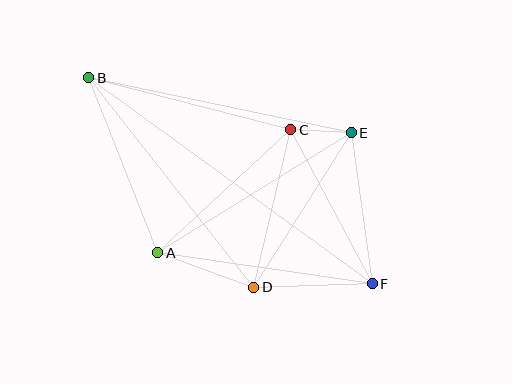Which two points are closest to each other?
Points C and E are closest to each other.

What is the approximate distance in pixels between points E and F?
The distance between E and F is approximately 153 pixels.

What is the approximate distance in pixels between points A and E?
The distance between A and E is approximately 228 pixels.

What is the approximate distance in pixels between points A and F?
The distance between A and F is approximately 216 pixels.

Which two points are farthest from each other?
Points B and F are farthest from each other.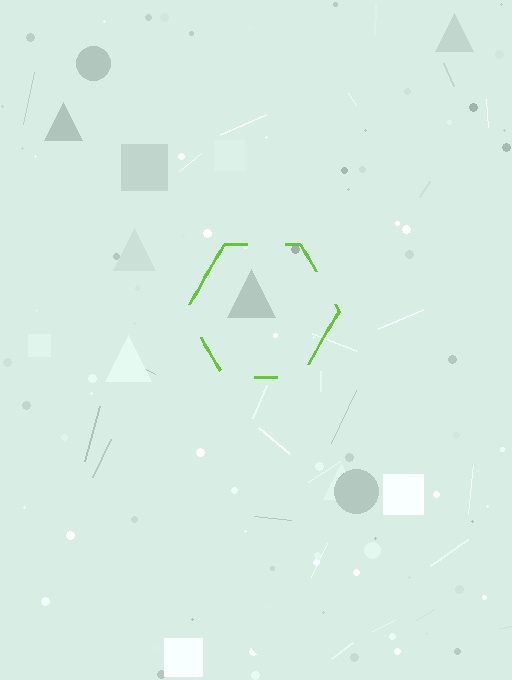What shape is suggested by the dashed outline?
The dashed outline suggests a hexagon.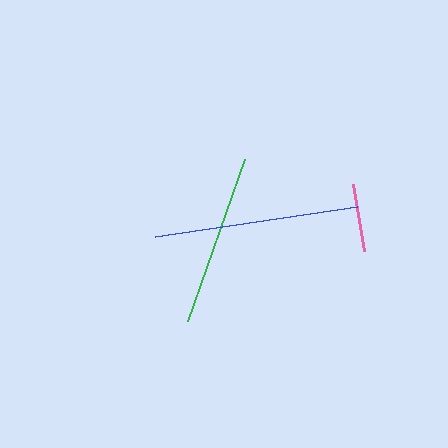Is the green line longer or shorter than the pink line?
The green line is longer than the pink line.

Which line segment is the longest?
The blue line is the longest at approximately 204 pixels.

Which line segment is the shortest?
The pink line is the shortest at approximately 68 pixels.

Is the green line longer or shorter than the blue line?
The blue line is longer than the green line.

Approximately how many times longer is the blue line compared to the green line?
The blue line is approximately 1.2 times the length of the green line.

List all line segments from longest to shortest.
From longest to shortest: blue, green, pink.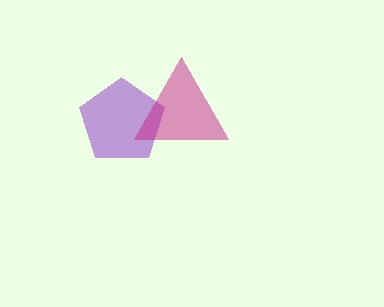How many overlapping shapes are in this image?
There are 2 overlapping shapes in the image.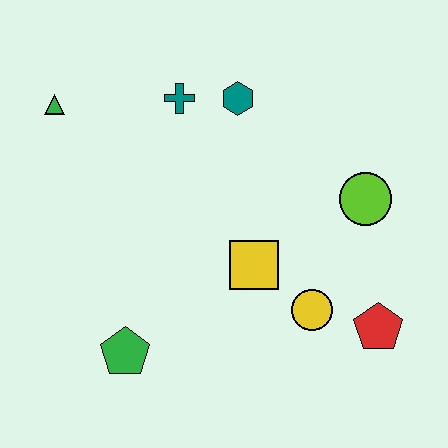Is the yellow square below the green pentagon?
No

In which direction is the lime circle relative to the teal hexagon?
The lime circle is to the right of the teal hexagon.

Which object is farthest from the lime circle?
The green triangle is farthest from the lime circle.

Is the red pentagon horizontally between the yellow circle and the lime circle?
No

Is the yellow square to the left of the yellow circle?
Yes